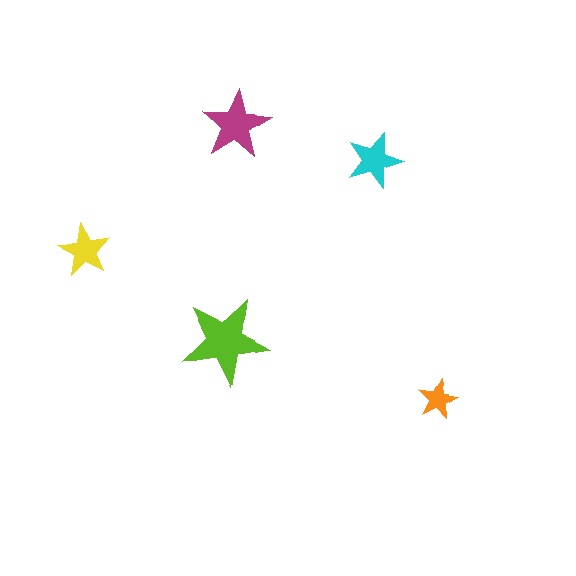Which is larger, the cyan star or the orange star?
The cyan one.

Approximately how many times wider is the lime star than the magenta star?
About 1.5 times wider.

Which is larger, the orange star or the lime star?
The lime one.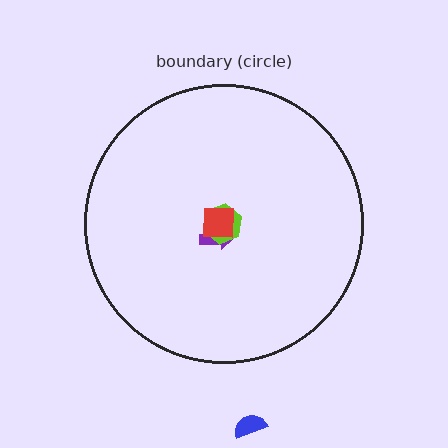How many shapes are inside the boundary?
3 inside, 1 outside.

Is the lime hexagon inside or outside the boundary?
Inside.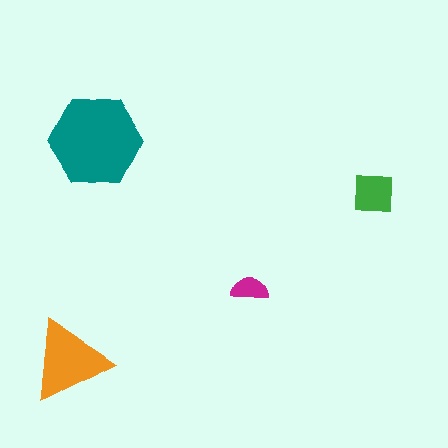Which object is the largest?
The teal hexagon.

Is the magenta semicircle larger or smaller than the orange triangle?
Smaller.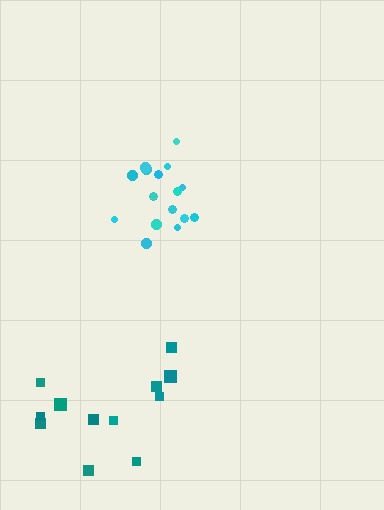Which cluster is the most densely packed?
Cyan.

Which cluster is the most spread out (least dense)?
Teal.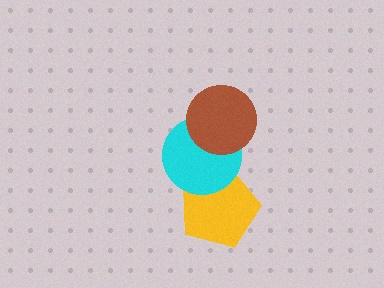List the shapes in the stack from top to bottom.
From top to bottom: the brown circle, the cyan circle, the yellow pentagon.